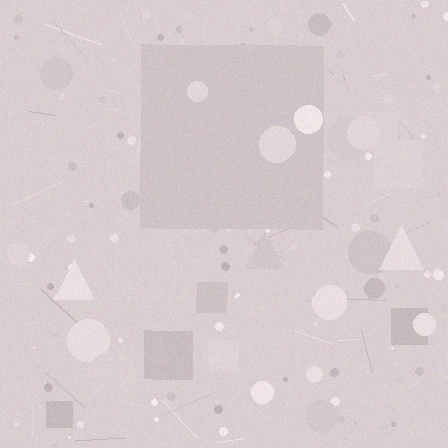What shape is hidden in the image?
A square is hidden in the image.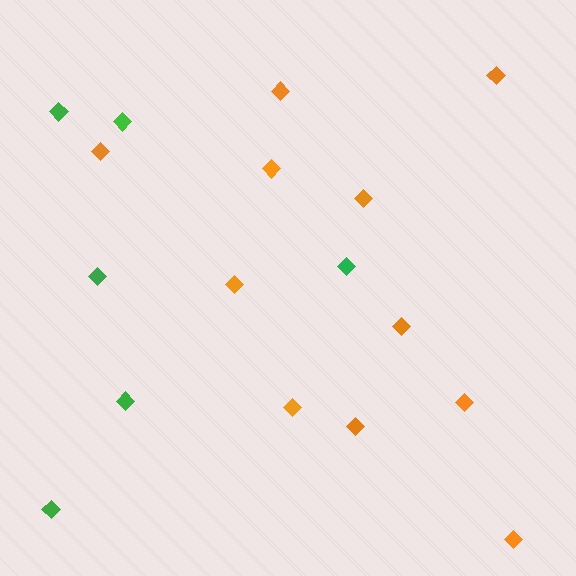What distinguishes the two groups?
There are 2 groups: one group of green diamonds (6) and one group of orange diamonds (11).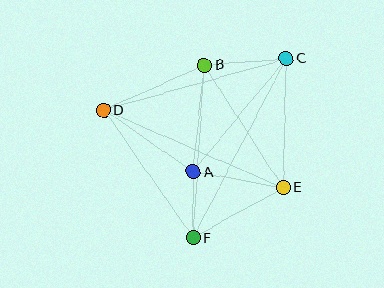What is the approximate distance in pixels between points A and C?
The distance between A and C is approximately 146 pixels.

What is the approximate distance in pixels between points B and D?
The distance between B and D is approximately 110 pixels.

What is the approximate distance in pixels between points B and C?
The distance between B and C is approximately 82 pixels.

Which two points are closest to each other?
Points A and F are closest to each other.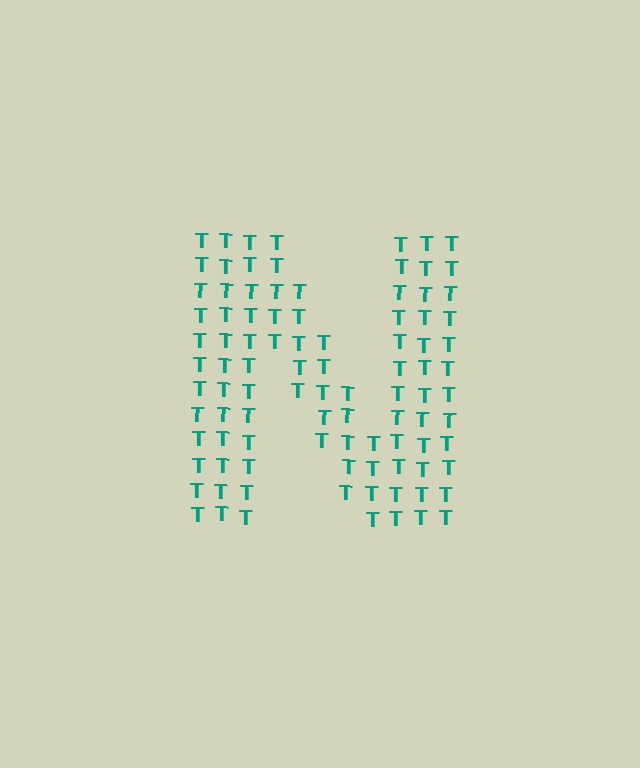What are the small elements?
The small elements are letter T's.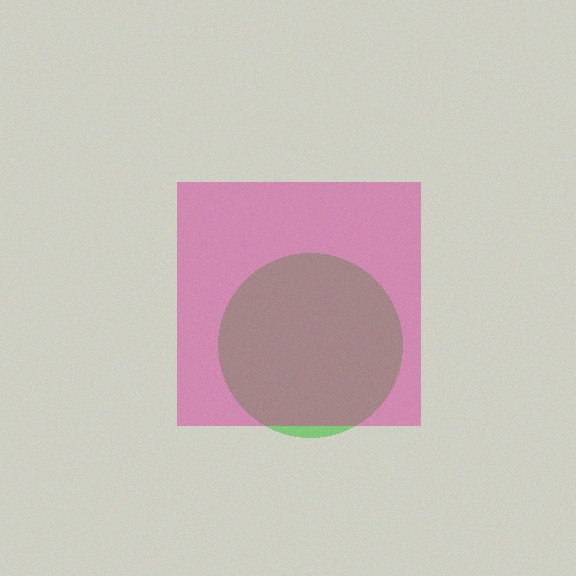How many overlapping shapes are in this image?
There are 2 overlapping shapes in the image.